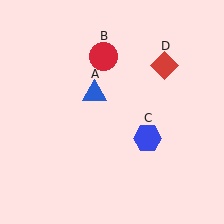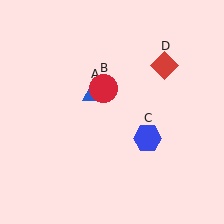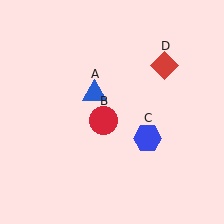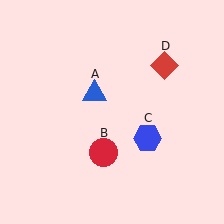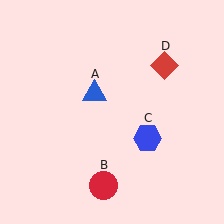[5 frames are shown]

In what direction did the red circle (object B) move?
The red circle (object B) moved down.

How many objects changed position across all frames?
1 object changed position: red circle (object B).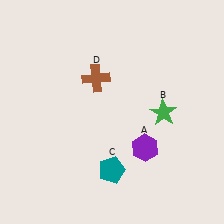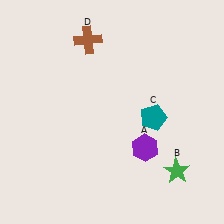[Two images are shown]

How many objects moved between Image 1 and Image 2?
3 objects moved between the two images.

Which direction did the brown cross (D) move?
The brown cross (D) moved up.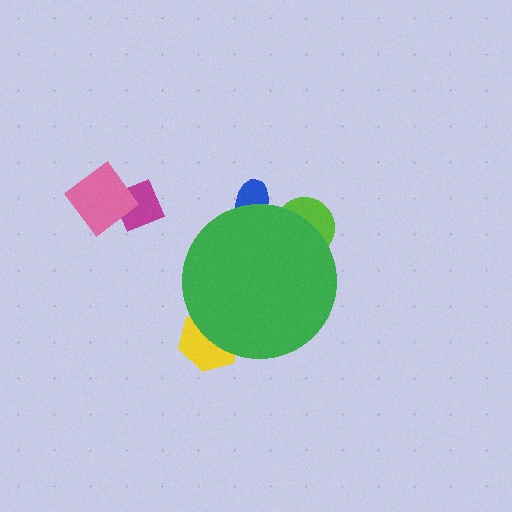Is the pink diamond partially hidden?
No, the pink diamond is fully visible.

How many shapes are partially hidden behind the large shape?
3 shapes are partially hidden.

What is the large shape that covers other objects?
A green circle.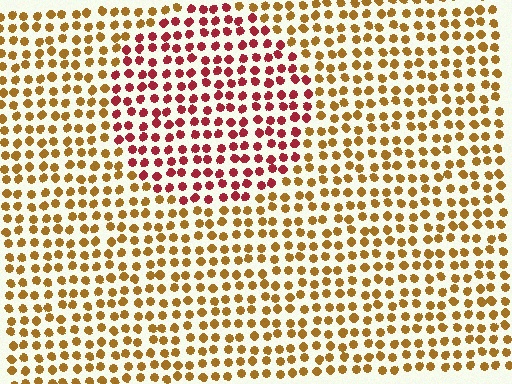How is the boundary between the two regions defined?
The boundary is defined purely by a slight shift in hue (about 47 degrees). Spacing, size, and orientation are identical on both sides.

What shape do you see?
I see a circle.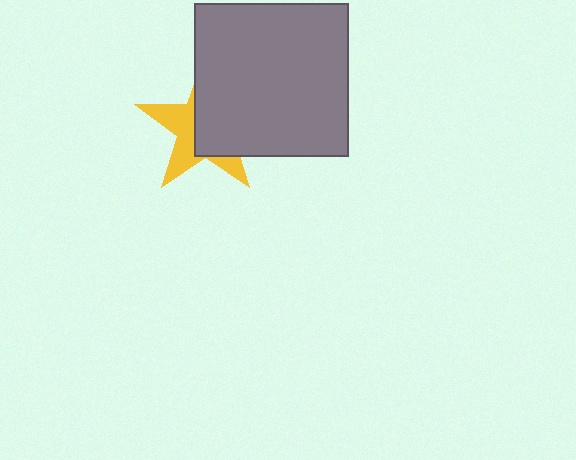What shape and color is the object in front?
The object in front is a gray square.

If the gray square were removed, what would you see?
You would see the complete yellow star.